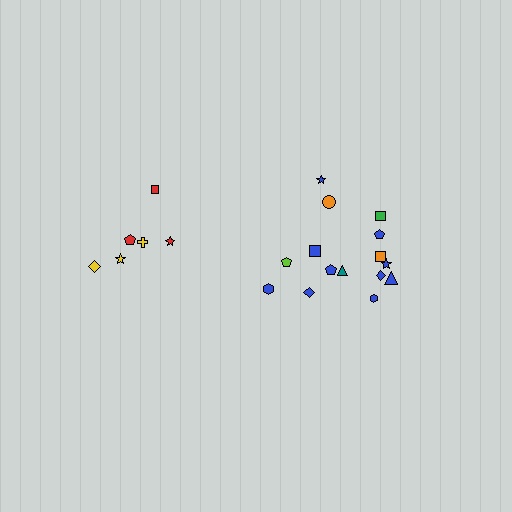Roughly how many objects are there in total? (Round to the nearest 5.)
Roughly 20 objects in total.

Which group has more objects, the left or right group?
The right group.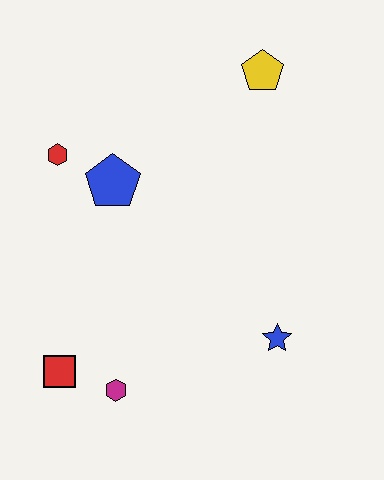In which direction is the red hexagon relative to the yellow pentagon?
The red hexagon is to the left of the yellow pentagon.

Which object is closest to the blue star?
The magenta hexagon is closest to the blue star.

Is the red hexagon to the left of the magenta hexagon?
Yes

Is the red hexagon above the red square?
Yes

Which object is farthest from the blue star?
The red hexagon is farthest from the blue star.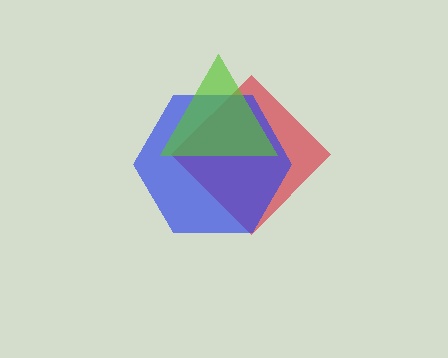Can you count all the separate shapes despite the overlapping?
Yes, there are 3 separate shapes.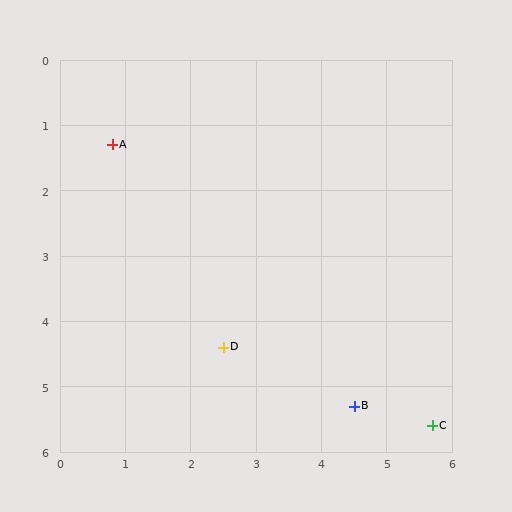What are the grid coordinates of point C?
Point C is at approximately (5.7, 5.6).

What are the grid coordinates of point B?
Point B is at approximately (4.5, 5.3).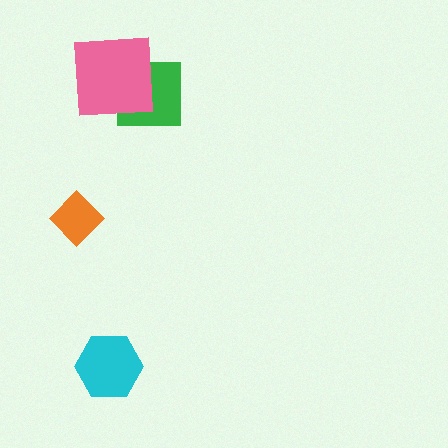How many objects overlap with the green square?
1 object overlaps with the green square.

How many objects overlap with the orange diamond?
0 objects overlap with the orange diamond.